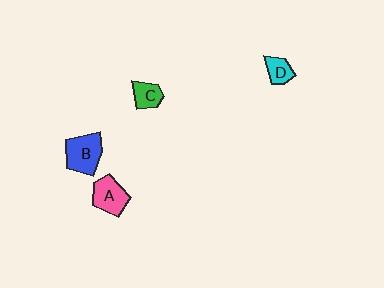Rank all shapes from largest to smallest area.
From largest to smallest: B (blue), A (pink), C (green), D (cyan).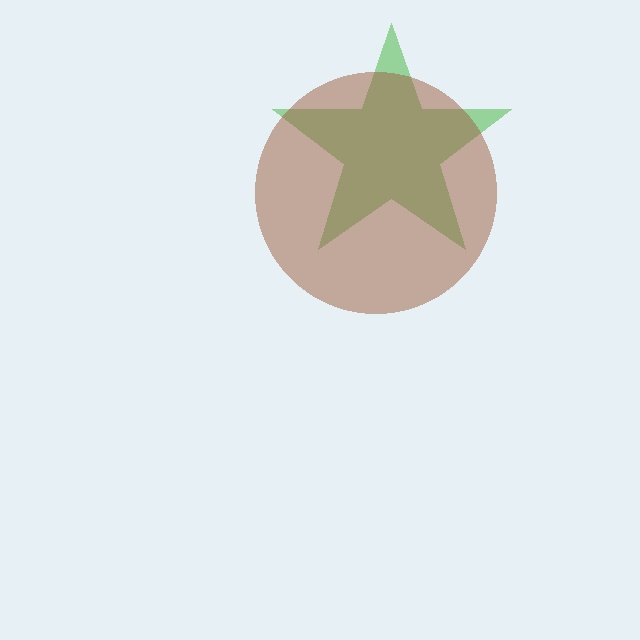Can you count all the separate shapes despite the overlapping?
Yes, there are 2 separate shapes.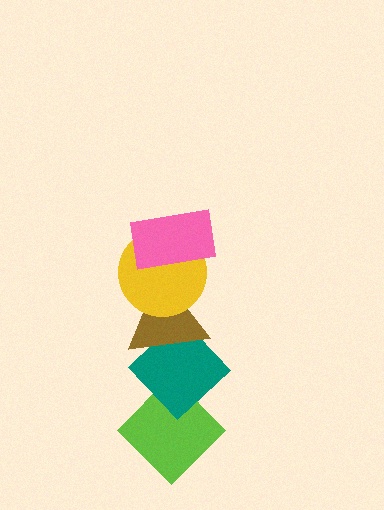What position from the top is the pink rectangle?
The pink rectangle is 1st from the top.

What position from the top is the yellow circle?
The yellow circle is 2nd from the top.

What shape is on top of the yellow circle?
The pink rectangle is on top of the yellow circle.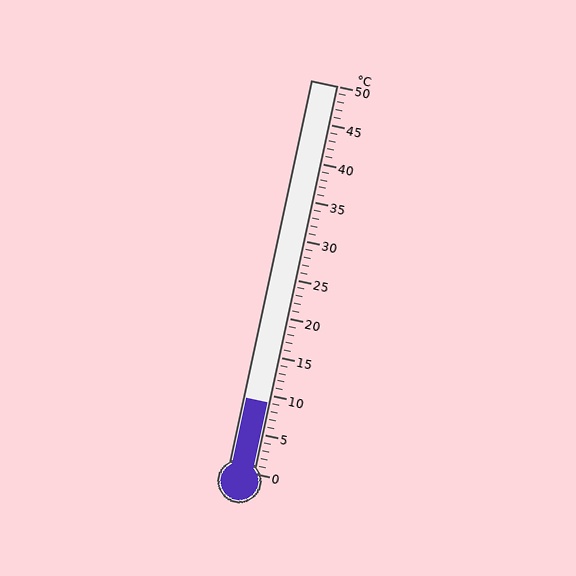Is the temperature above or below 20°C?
The temperature is below 20°C.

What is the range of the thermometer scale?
The thermometer scale ranges from 0°C to 50°C.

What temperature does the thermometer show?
The thermometer shows approximately 9°C.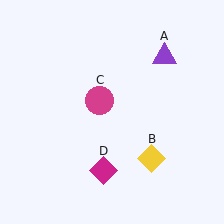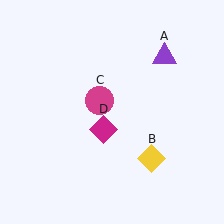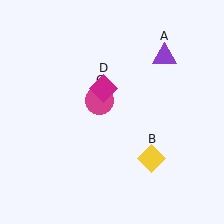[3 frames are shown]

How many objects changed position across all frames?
1 object changed position: magenta diamond (object D).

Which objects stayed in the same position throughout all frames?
Purple triangle (object A) and yellow diamond (object B) and magenta circle (object C) remained stationary.